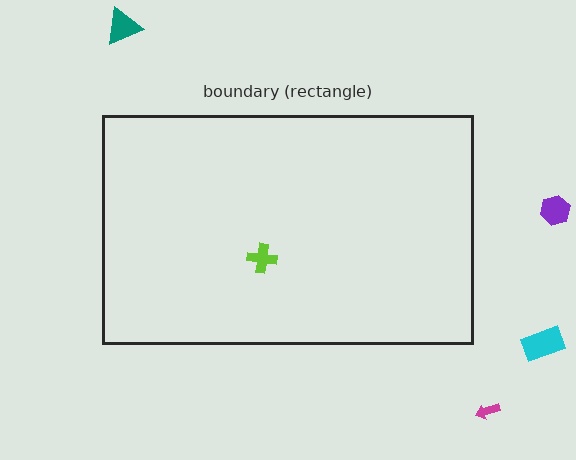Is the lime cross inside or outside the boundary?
Inside.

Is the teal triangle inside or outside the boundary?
Outside.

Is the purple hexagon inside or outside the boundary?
Outside.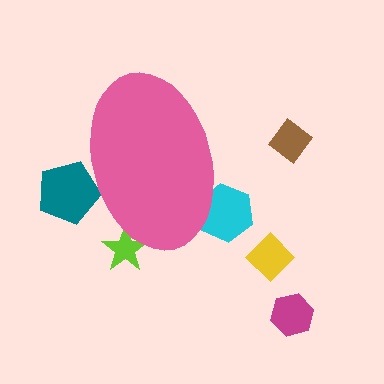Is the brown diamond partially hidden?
No, the brown diamond is fully visible.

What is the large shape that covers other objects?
A pink ellipse.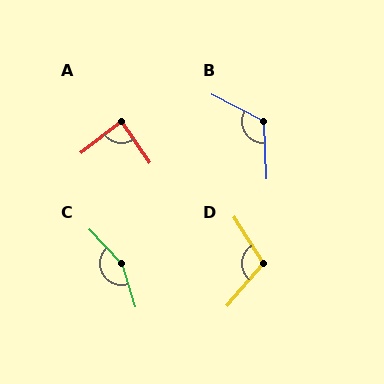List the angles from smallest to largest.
A (87°), D (107°), B (120°), C (153°).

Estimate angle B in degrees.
Approximately 120 degrees.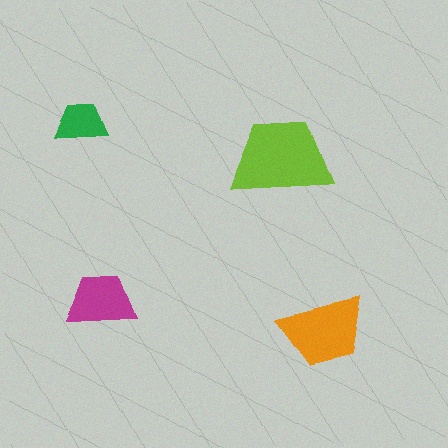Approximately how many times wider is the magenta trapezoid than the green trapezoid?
About 1.5 times wider.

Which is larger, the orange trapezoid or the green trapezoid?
The orange one.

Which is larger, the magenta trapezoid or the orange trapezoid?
The orange one.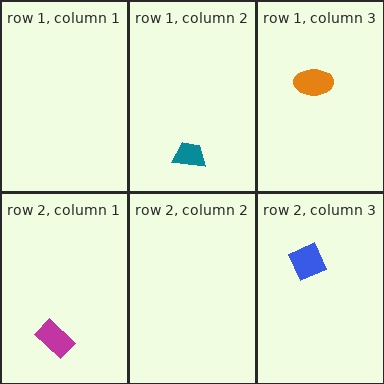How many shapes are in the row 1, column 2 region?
1.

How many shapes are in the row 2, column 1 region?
1.